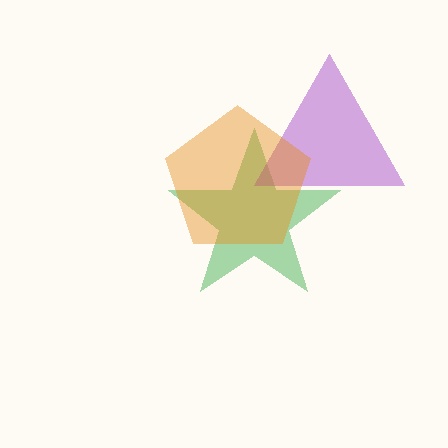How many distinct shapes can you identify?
There are 3 distinct shapes: a green star, a purple triangle, an orange pentagon.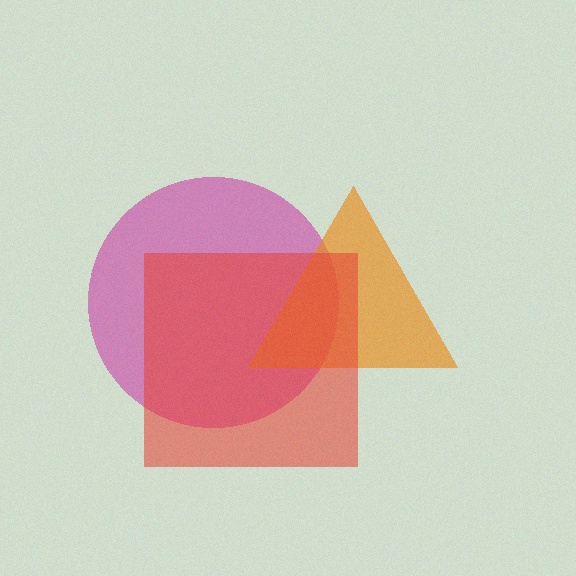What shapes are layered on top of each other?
The layered shapes are: a magenta circle, an orange triangle, a red square.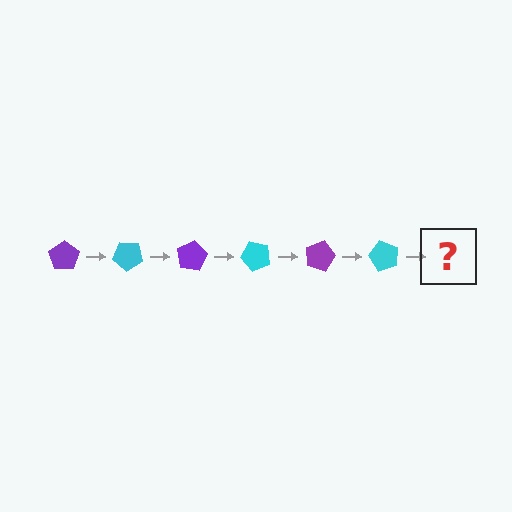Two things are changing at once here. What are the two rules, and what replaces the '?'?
The two rules are that it rotates 40 degrees each step and the color cycles through purple and cyan. The '?' should be a purple pentagon, rotated 240 degrees from the start.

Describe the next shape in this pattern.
It should be a purple pentagon, rotated 240 degrees from the start.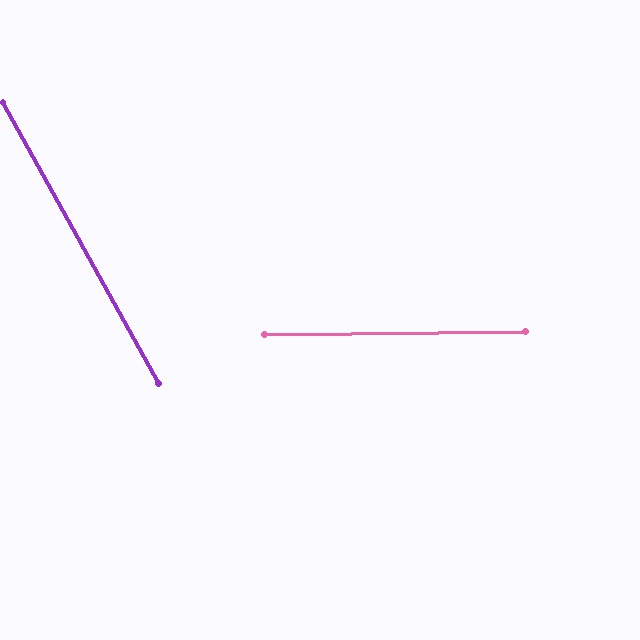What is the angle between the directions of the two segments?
Approximately 62 degrees.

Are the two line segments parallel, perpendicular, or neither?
Neither parallel nor perpendicular — they differ by about 62°.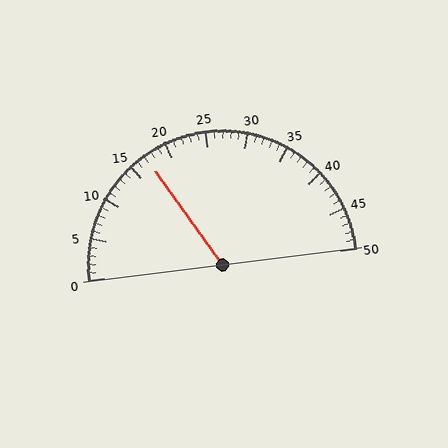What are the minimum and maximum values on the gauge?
The gauge ranges from 0 to 50.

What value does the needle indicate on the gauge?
The needle indicates approximately 17.